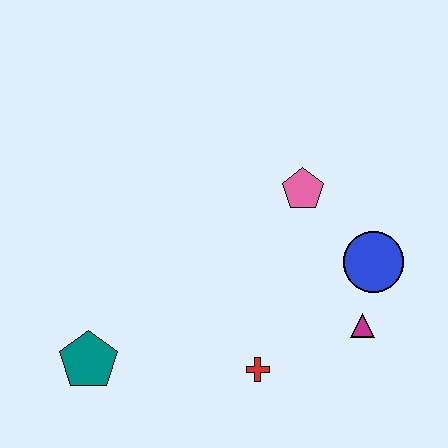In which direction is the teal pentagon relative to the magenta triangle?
The teal pentagon is to the left of the magenta triangle.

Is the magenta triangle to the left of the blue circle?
Yes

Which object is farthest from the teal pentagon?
The blue circle is farthest from the teal pentagon.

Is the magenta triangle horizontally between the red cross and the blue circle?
Yes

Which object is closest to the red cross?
The magenta triangle is closest to the red cross.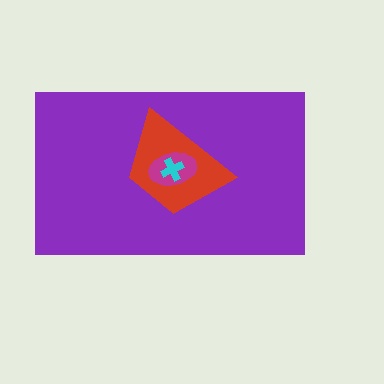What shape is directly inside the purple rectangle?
The red trapezoid.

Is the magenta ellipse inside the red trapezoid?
Yes.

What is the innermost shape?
The cyan cross.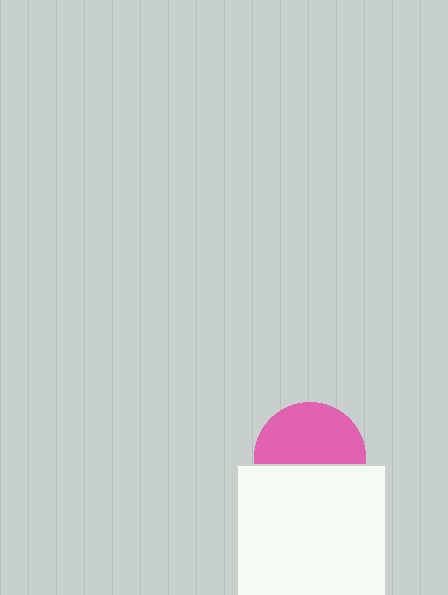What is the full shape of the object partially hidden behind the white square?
The partially hidden object is a pink circle.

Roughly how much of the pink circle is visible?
About half of it is visible (roughly 57%).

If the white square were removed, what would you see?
You would see the complete pink circle.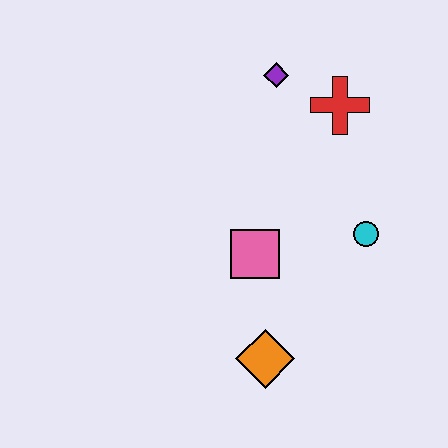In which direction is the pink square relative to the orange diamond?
The pink square is above the orange diamond.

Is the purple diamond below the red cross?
No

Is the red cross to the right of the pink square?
Yes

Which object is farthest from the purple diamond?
The orange diamond is farthest from the purple diamond.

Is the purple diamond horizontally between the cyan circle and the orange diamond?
Yes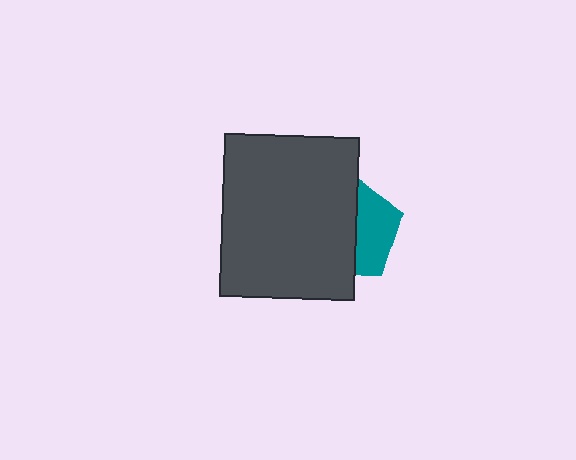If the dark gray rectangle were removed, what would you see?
You would see the complete teal pentagon.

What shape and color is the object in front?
The object in front is a dark gray rectangle.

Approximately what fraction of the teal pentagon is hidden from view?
Roughly 61% of the teal pentagon is hidden behind the dark gray rectangle.